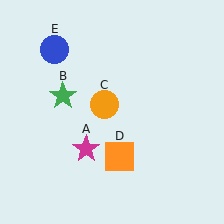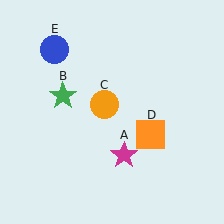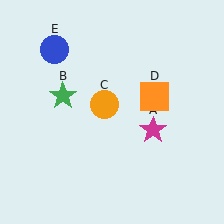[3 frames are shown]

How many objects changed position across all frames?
2 objects changed position: magenta star (object A), orange square (object D).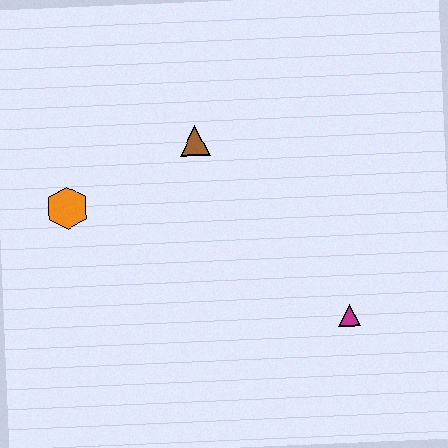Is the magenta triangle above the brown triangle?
No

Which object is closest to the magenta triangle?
The brown triangle is closest to the magenta triangle.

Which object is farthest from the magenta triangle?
The orange hexagon is farthest from the magenta triangle.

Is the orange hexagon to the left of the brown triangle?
Yes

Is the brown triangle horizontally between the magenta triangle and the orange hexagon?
Yes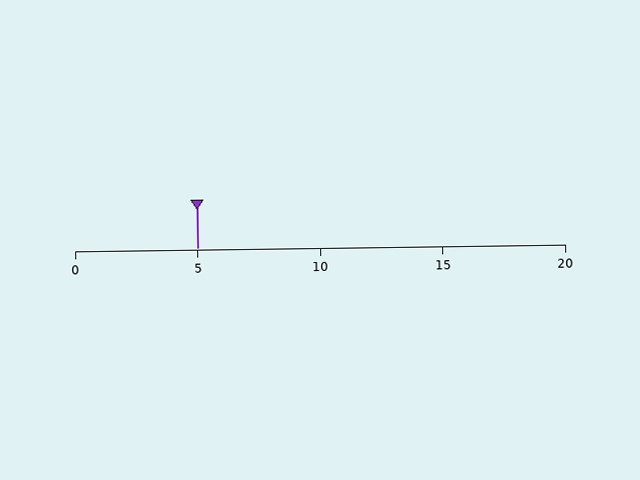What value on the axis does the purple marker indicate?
The marker indicates approximately 5.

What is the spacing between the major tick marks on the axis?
The major ticks are spaced 5 apart.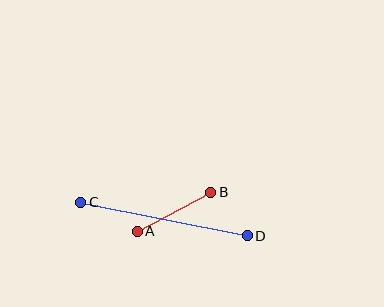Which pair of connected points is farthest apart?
Points C and D are farthest apart.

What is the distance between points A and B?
The distance is approximately 84 pixels.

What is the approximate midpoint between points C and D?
The midpoint is at approximately (164, 219) pixels.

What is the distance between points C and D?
The distance is approximately 169 pixels.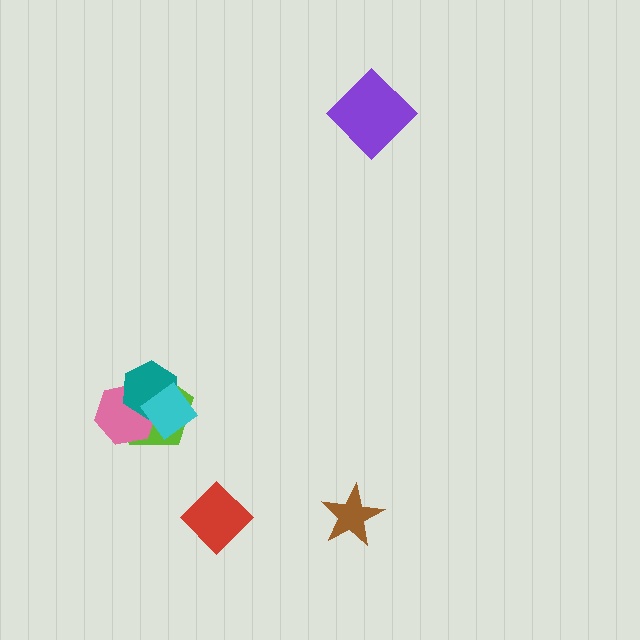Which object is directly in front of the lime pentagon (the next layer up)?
The pink hexagon is directly in front of the lime pentagon.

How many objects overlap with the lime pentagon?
3 objects overlap with the lime pentagon.